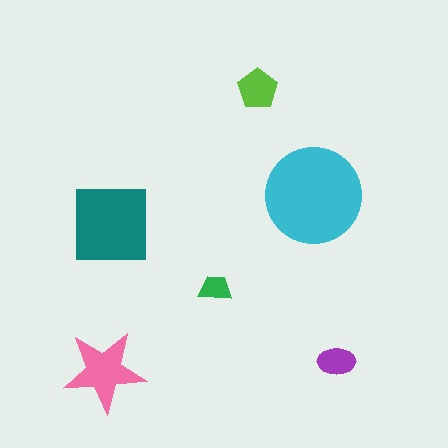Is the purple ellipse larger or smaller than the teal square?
Smaller.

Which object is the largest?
The cyan circle.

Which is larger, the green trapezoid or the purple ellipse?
The purple ellipse.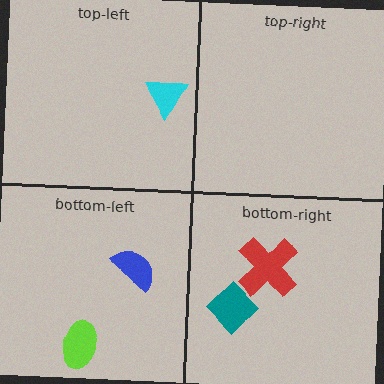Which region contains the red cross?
The bottom-right region.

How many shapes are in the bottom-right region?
2.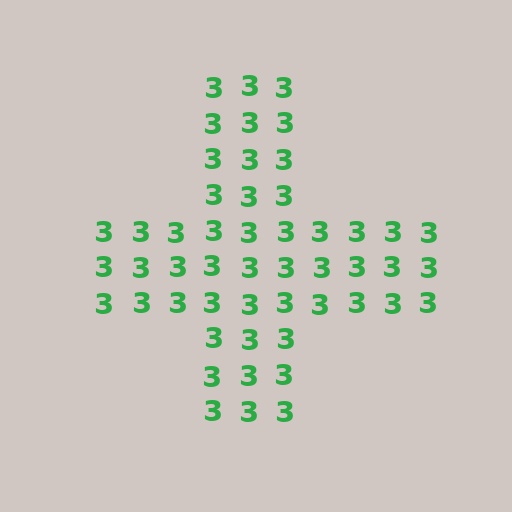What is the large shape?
The large shape is a cross.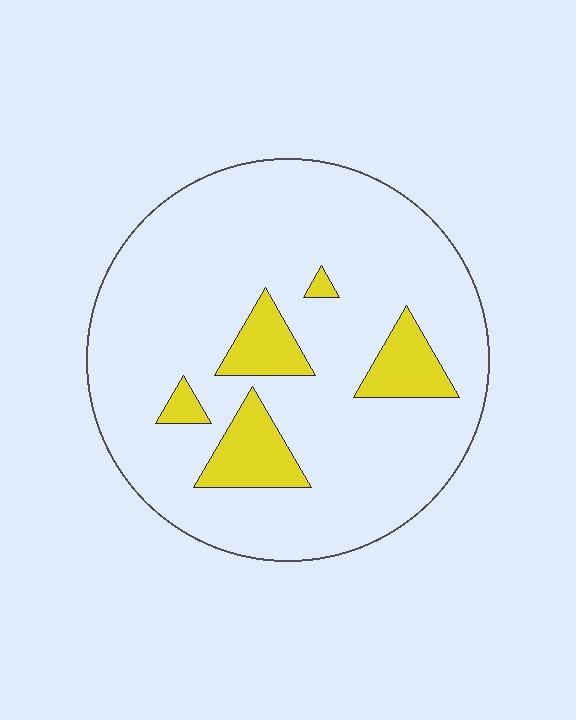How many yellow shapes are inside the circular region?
5.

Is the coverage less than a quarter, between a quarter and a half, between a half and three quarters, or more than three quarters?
Less than a quarter.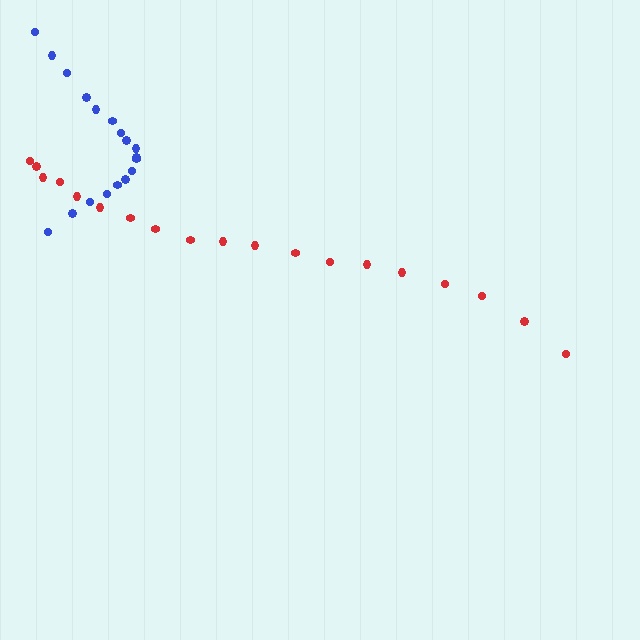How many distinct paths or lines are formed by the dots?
There are 2 distinct paths.